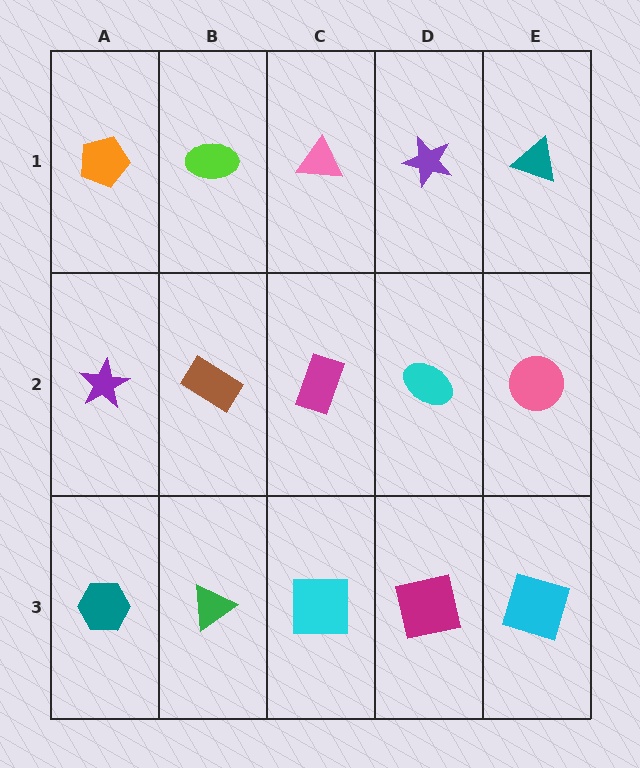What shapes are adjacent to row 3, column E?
A pink circle (row 2, column E), a magenta square (row 3, column D).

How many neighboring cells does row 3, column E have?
2.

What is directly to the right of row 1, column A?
A lime ellipse.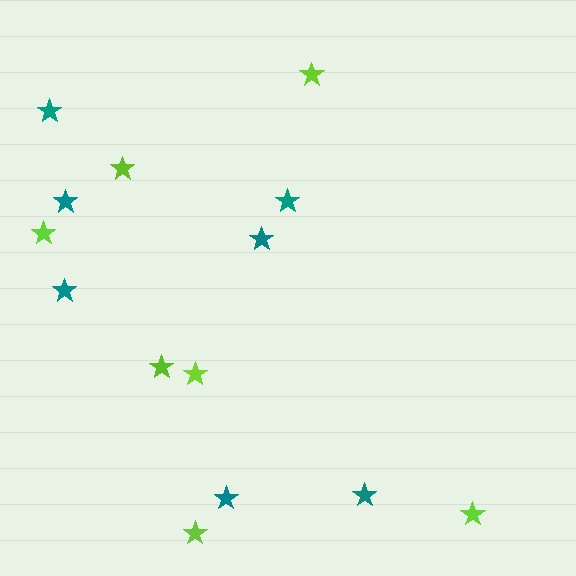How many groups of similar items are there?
There are 2 groups: one group of teal stars (7) and one group of lime stars (7).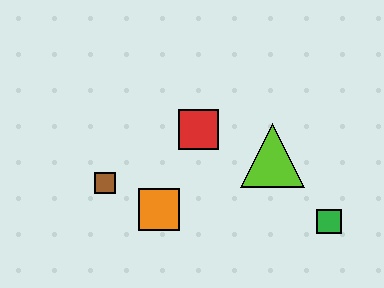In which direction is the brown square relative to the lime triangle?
The brown square is to the left of the lime triangle.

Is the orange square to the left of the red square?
Yes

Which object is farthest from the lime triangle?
The brown square is farthest from the lime triangle.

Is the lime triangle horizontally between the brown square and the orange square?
No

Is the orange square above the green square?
Yes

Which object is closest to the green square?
The lime triangle is closest to the green square.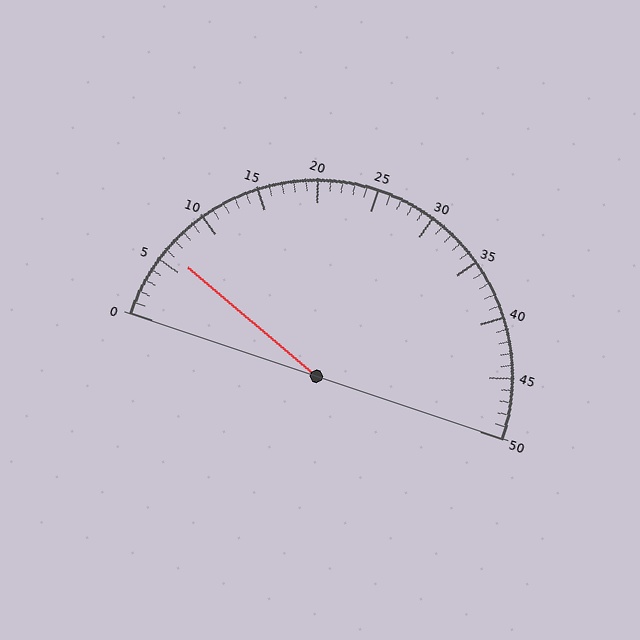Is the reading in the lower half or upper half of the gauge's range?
The reading is in the lower half of the range (0 to 50).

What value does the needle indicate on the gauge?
The needle indicates approximately 6.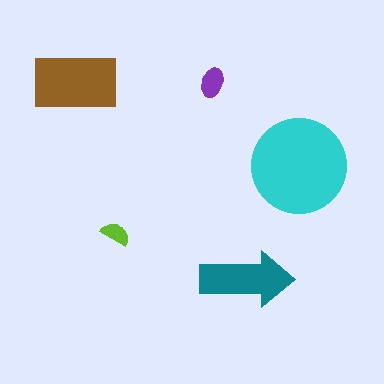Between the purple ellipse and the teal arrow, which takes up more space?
The teal arrow.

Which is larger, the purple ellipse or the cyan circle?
The cyan circle.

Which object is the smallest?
The lime semicircle.